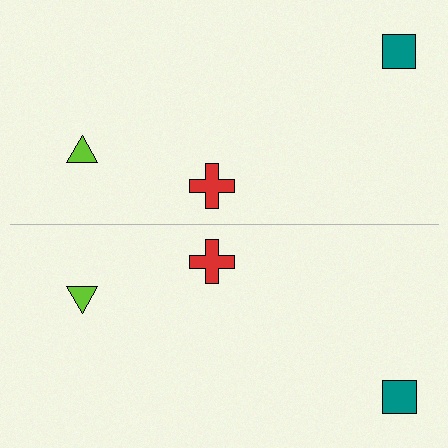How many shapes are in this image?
There are 6 shapes in this image.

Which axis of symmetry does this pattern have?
The pattern has a horizontal axis of symmetry running through the center of the image.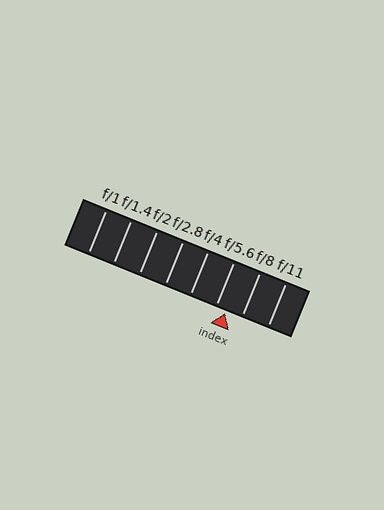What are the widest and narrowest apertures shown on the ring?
The widest aperture shown is f/1 and the narrowest is f/11.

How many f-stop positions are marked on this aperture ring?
There are 8 f-stop positions marked.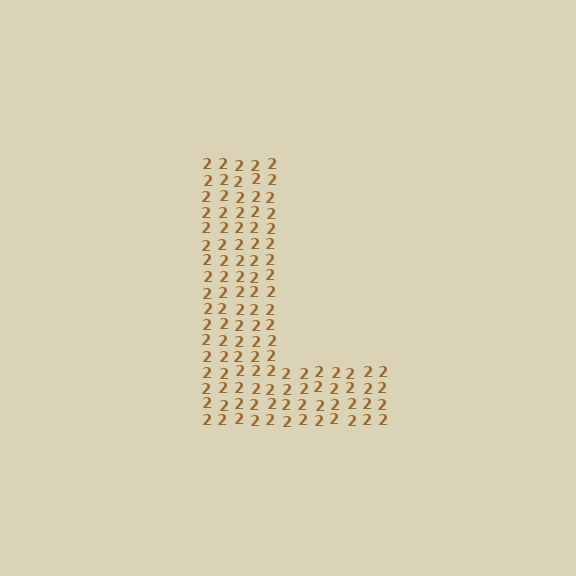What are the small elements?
The small elements are digit 2's.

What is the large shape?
The large shape is the letter L.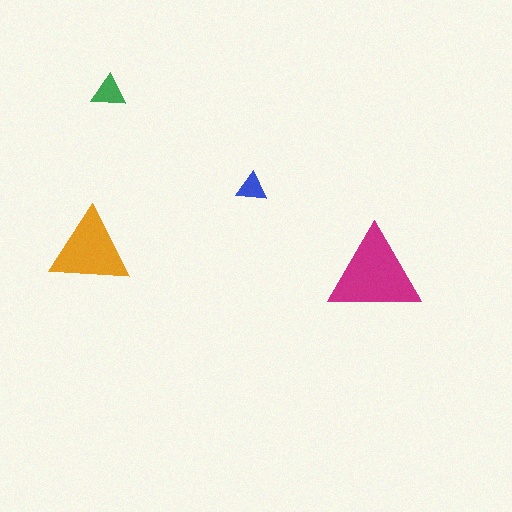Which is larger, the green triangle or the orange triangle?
The orange one.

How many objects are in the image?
There are 4 objects in the image.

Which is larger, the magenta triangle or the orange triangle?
The magenta one.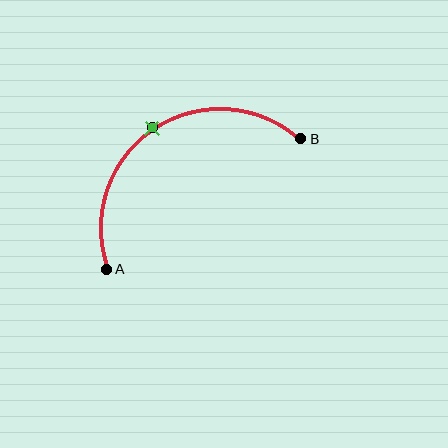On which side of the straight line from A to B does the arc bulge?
The arc bulges above and to the left of the straight line connecting A and B.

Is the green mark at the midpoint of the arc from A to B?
Yes. The green mark lies on the arc at equal arc-length from both A and B — it is the arc midpoint.